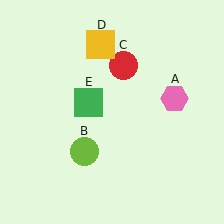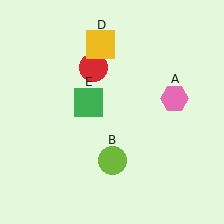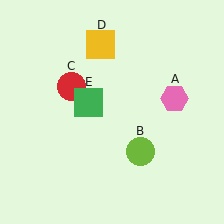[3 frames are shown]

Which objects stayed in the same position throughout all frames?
Pink hexagon (object A) and yellow square (object D) and green square (object E) remained stationary.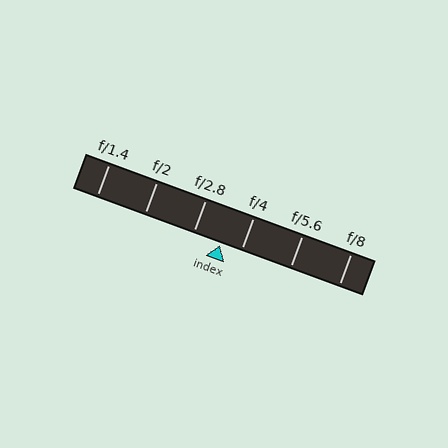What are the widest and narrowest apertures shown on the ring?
The widest aperture shown is f/1.4 and the narrowest is f/8.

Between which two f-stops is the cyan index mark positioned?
The index mark is between f/2.8 and f/4.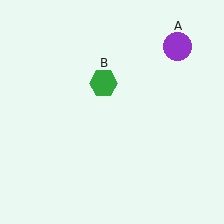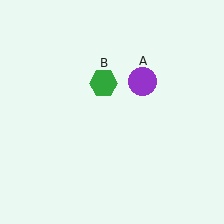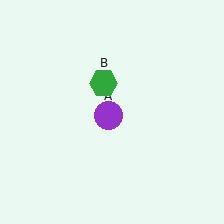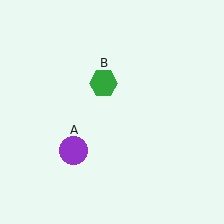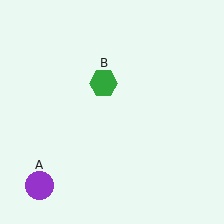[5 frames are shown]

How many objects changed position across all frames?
1 object changed position: purple circle (object A).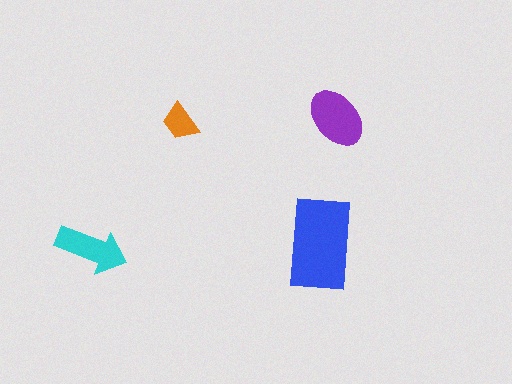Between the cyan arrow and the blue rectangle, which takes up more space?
The blue rectangle.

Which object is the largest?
The blue rectangle.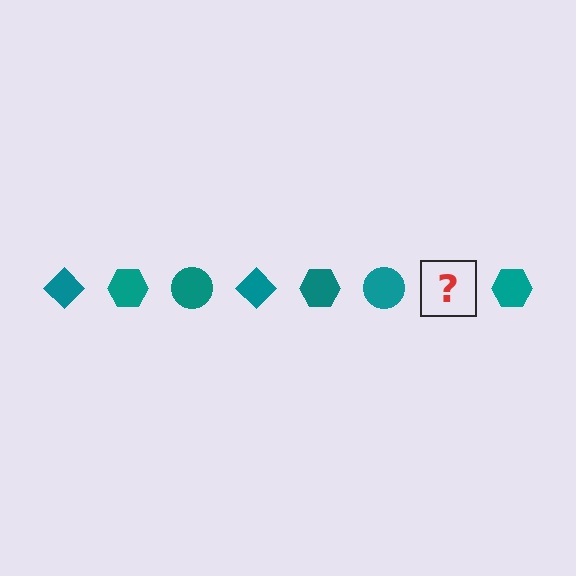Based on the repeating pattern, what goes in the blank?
The blank should be a teal diamond.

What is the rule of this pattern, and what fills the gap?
The rule is that the pattern cycles through diamond, hexagon, circle shapes in teal. The gap should be filled with a teal diamond.